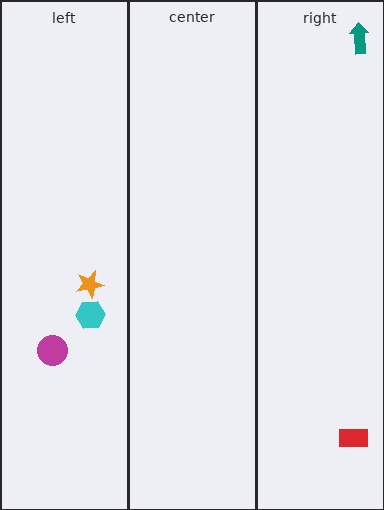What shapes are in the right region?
The red rectangle, the teal arrow.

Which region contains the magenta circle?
The left region.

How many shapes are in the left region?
3.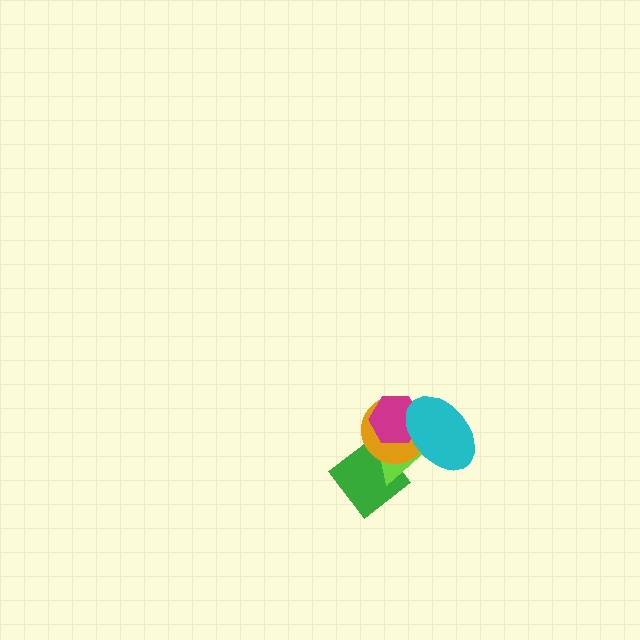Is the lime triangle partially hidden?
Yes, it is partially covered by another shape.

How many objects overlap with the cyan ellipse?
3 objects overlap with the cyan ellipse.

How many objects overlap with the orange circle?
4 objects overlap with the orange circle.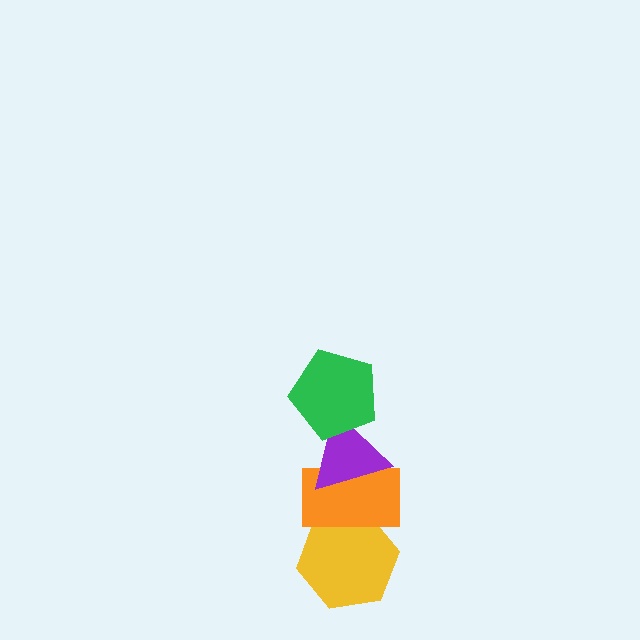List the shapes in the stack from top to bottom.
From top to bottom: the green pentagon, the purple triangle, the orange rectangle, the yellow hexagon.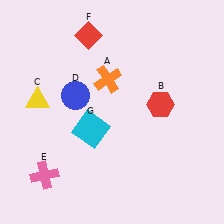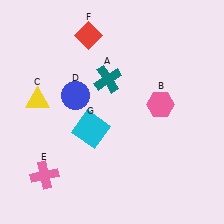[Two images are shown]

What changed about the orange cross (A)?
In Image 1, A is orange. In Image 2, it changed to teal.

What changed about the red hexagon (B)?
In Image 1, B is red. In Image 2, it changed to pink.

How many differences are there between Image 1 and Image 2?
There are 2 differences between the two images.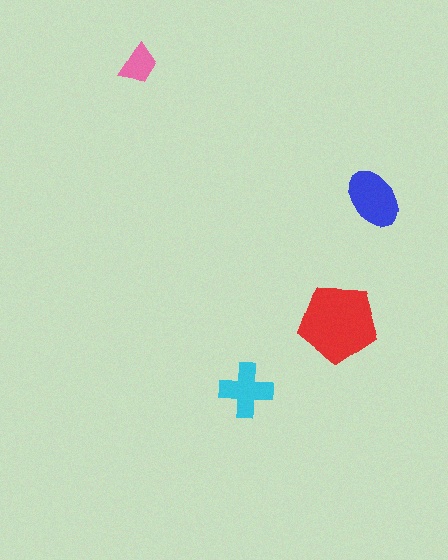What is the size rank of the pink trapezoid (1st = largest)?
4th.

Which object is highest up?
The pink trapezoid is topmost.